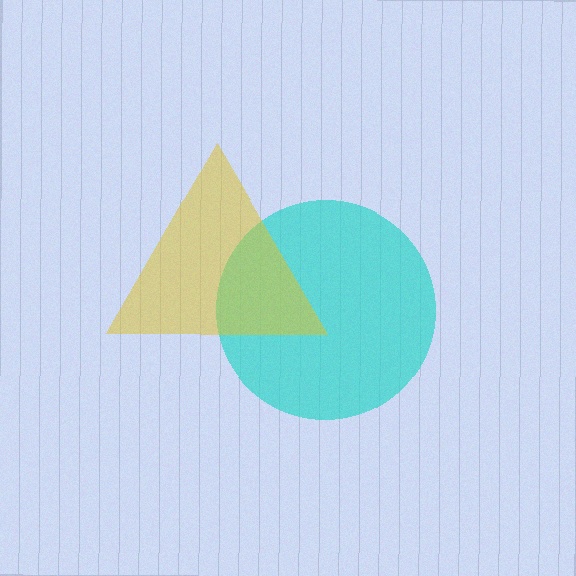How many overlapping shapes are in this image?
There are 2 overlapping shapes in the image.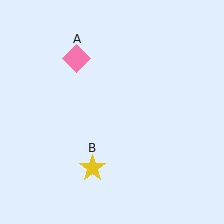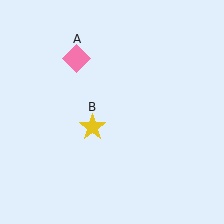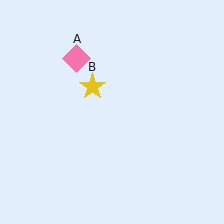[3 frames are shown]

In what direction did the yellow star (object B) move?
The yellow star (object B) moved up.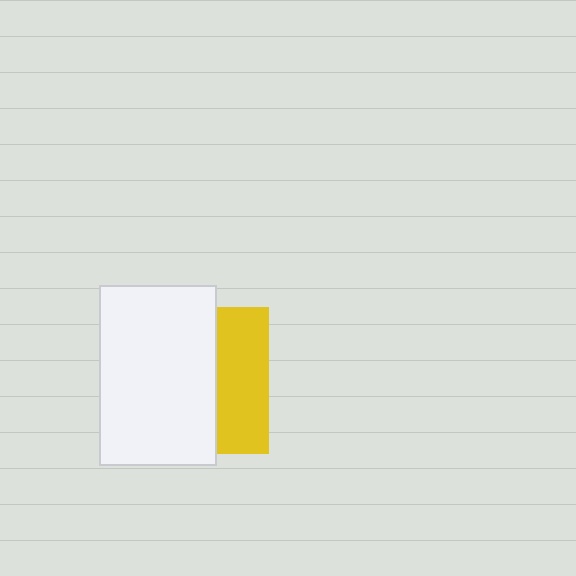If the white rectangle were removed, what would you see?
You would see the complete yellow square.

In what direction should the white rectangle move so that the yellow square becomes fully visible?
The white rectangle should move left. That is the shortest direction to clear the overlap and leave the yellow square fully visible.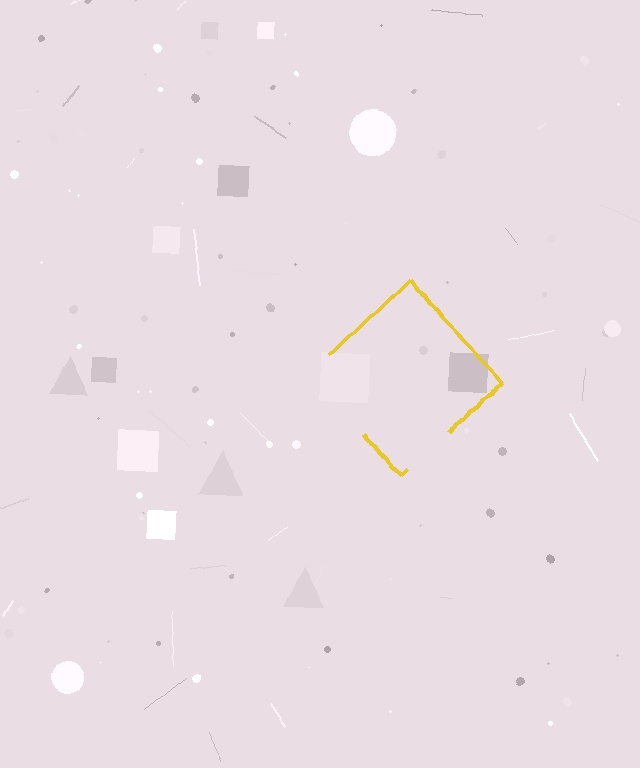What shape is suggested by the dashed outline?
The dashed outline suggests a diamond.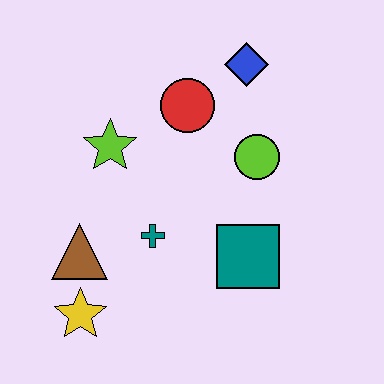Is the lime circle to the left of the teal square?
No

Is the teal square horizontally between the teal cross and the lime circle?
Yes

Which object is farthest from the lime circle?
The yellow star is farthest from the lime circle.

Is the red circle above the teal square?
Yes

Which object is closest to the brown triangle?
The yellow star is closest to the brown triangle.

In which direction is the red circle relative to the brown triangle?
The red circle is above the brown triangle.